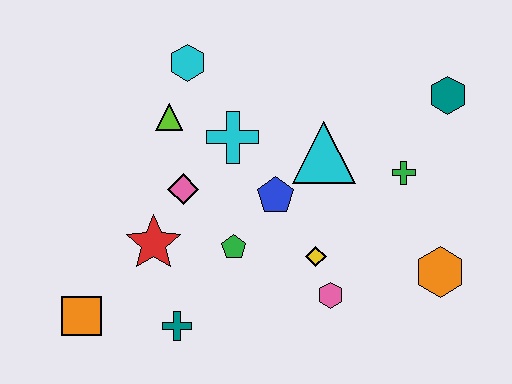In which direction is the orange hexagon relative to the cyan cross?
The orange hexagon is to the right of the cyan cross.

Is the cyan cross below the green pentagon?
No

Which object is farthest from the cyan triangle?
The orange square is farthest from the cyan triangle.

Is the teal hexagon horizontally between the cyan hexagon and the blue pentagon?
No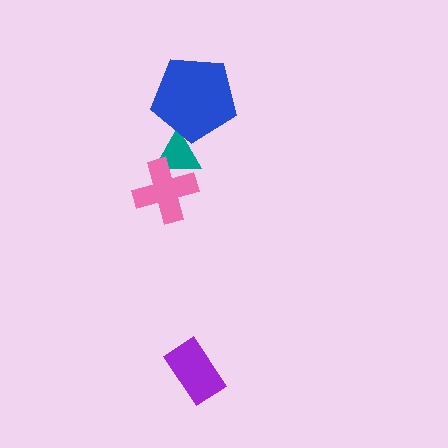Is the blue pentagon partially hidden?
No, no other shape covers it.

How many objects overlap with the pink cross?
1 object overlaps with the pink cross.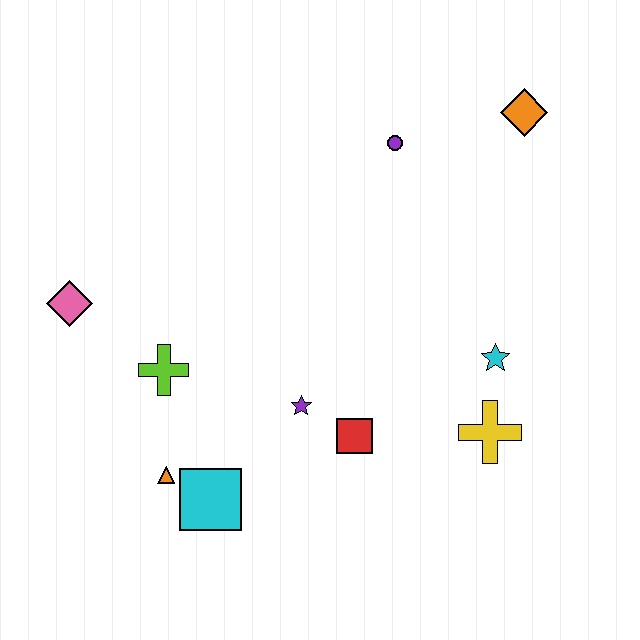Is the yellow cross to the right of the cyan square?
Yes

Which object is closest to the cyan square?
The orange triangle is closest to the cyan square.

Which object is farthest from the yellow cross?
The pink diamond is farthest from the yellow cross.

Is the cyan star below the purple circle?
Yes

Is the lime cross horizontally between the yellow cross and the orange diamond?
No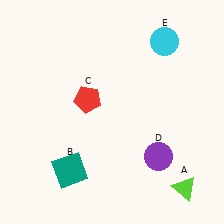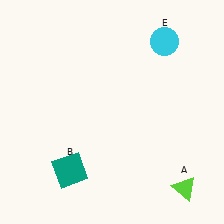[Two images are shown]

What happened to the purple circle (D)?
The purple circle (D) was removed in Image 2. It was in the bottom-right area of Image 1.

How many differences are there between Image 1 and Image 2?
There are 2 differences between the two images.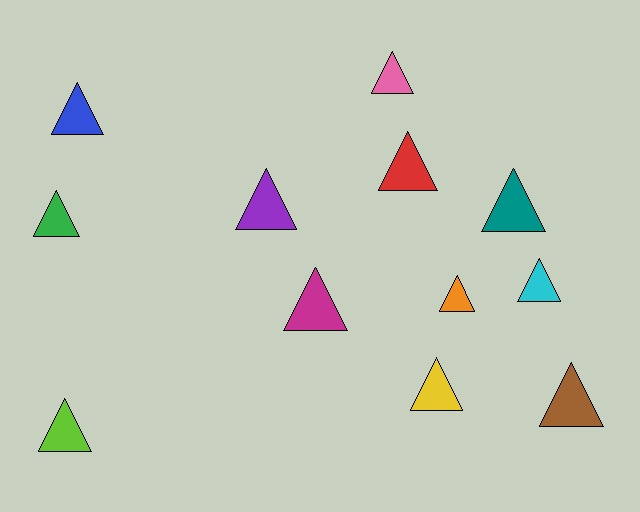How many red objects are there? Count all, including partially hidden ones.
There is 1 red object.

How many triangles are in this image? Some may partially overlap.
There are 12 triangles.